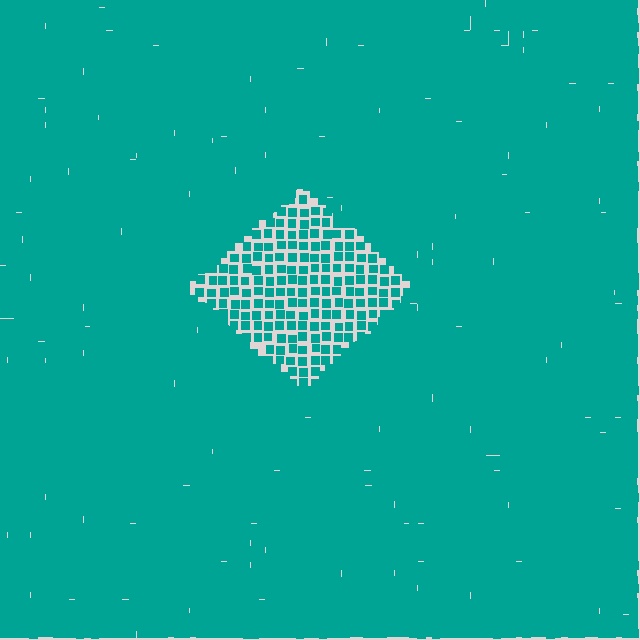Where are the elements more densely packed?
The elements are more densely packed outside the diamond boundary.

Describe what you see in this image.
The image contains small teal elements arranged at two different densities. A diamond-shaped region is visible where the elements are less densely packed than the surrounding area.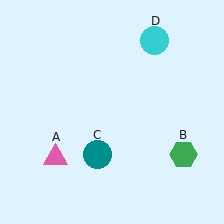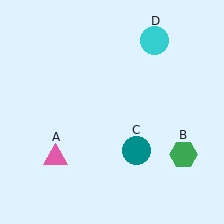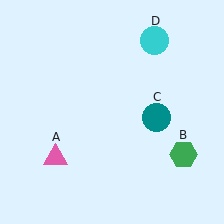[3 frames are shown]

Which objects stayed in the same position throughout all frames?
Pink triangle (object A) and green hexagon (object B) and cyan circle (object D) remained stationary.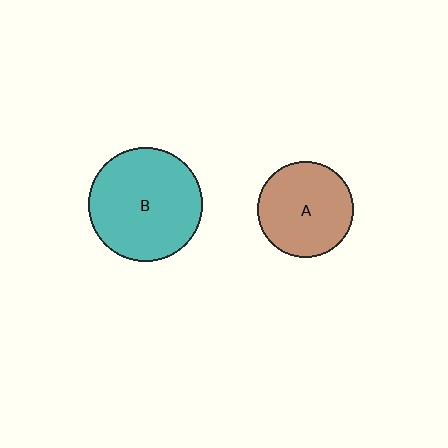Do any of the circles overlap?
No, none of the circles overlap.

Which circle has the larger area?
Circle B (teal).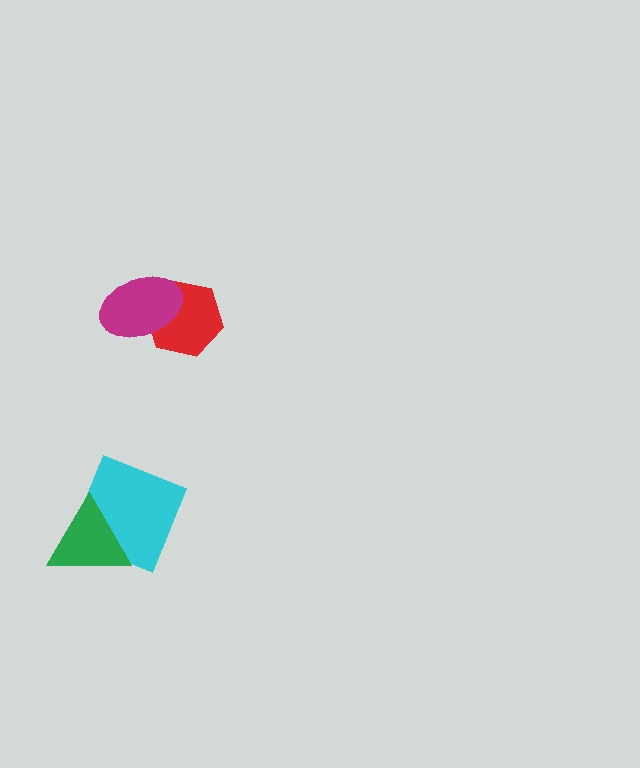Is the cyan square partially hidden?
Yes, it is partially covered by another shape.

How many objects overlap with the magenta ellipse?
1 object overlaps with the magenta ellipse.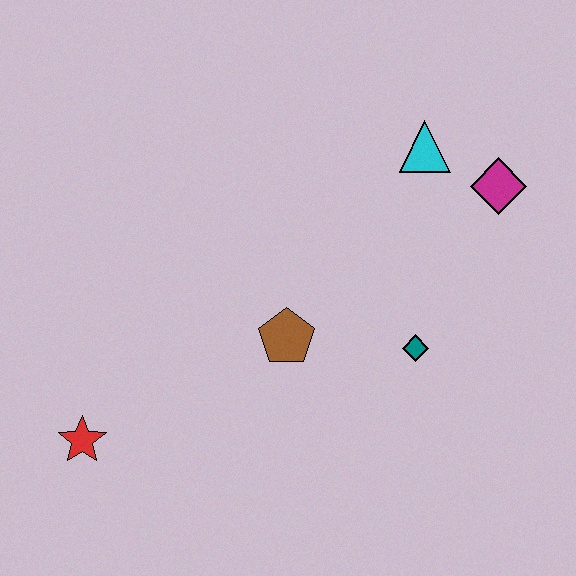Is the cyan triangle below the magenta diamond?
No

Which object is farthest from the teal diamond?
The red star is farthest from the teal diamond.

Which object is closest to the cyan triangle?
The magenta diamond is closest to the cyan triangle.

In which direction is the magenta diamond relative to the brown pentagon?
The magenta diamond is to the right of the brown pentagon.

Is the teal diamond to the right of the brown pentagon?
Yes